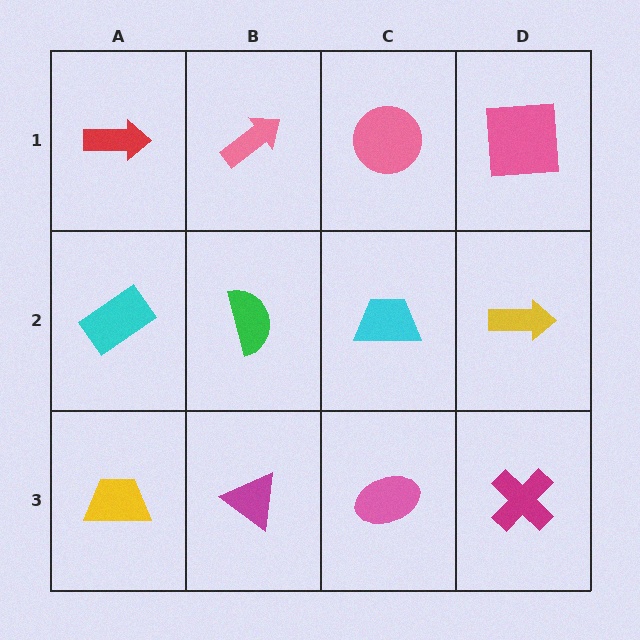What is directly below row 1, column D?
A yellow arrow.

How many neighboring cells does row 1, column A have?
2.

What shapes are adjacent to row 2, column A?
A red arrow (row 1, column A), a yellow trapezoid (row 3, column A), a green semicircle (row 2, column B).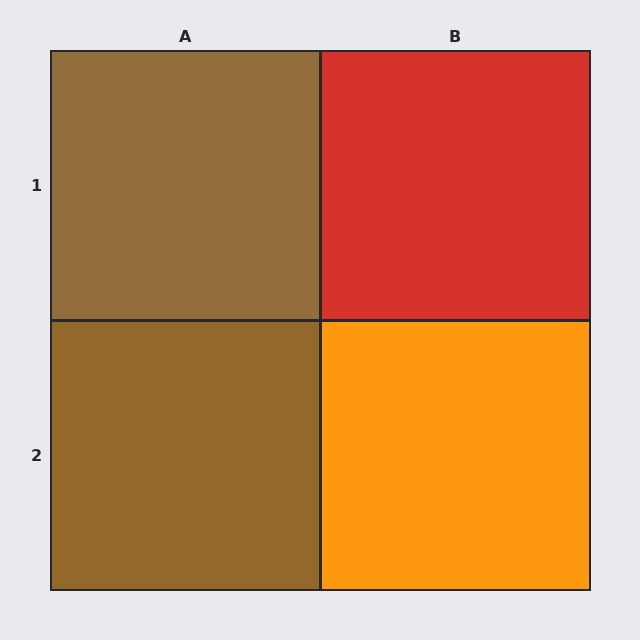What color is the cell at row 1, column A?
Brown.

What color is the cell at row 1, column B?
Red.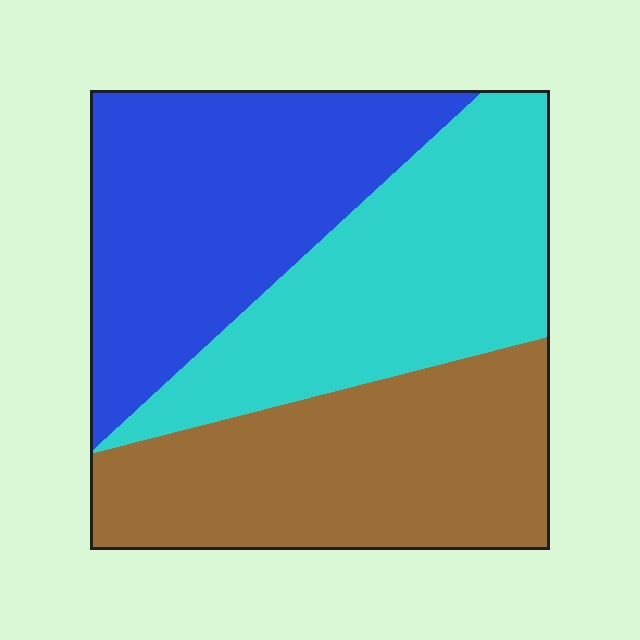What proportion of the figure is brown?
Brown covers 34% of the figure.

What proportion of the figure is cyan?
Cyan takes up between a sixth and a third of the figure.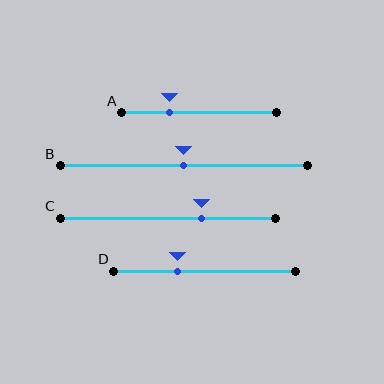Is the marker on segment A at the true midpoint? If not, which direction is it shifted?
No, the marker on segment A is shifted to the left by about 19% of the segment length.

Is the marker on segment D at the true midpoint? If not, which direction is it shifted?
No, the marker on segment D is shifted to the left by about 15% of the segment length.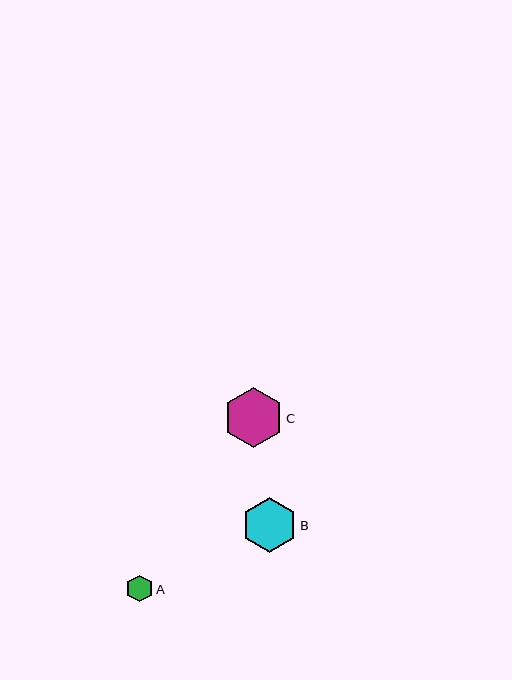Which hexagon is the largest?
Hexagon C is the largest with a size of approximately 60 pixels.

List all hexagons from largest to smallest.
From largest to smallest: C, B, A.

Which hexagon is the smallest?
Hexagon A is the smallest with a size of approximately 27 pixels.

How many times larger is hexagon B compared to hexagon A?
Hexagon B is approximately 2.1 times the size of hexagon A.